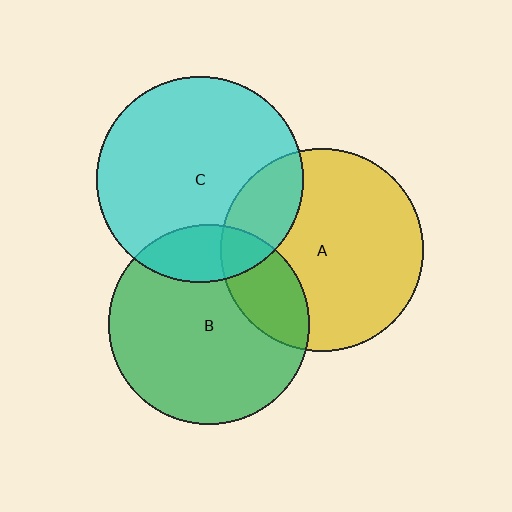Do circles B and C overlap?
Yes.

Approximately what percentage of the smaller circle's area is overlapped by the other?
Approximately 20%.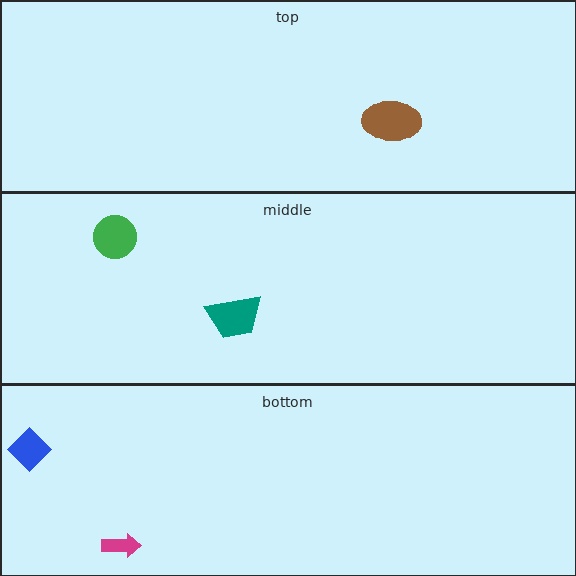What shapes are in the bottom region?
The blue diamond, the magenta arrow.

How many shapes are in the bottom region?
2.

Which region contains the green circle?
The middle region.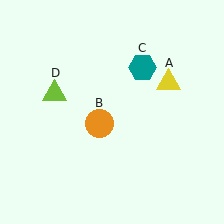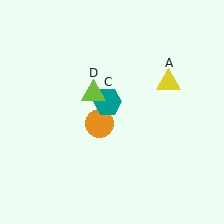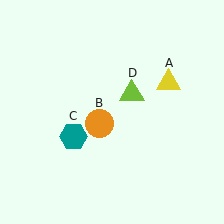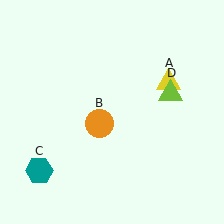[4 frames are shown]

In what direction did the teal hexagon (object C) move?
The teal hexagon (object C) moved down and to the left.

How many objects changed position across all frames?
2 objects changed position: teal hexagon (object C), lime triangle (object D).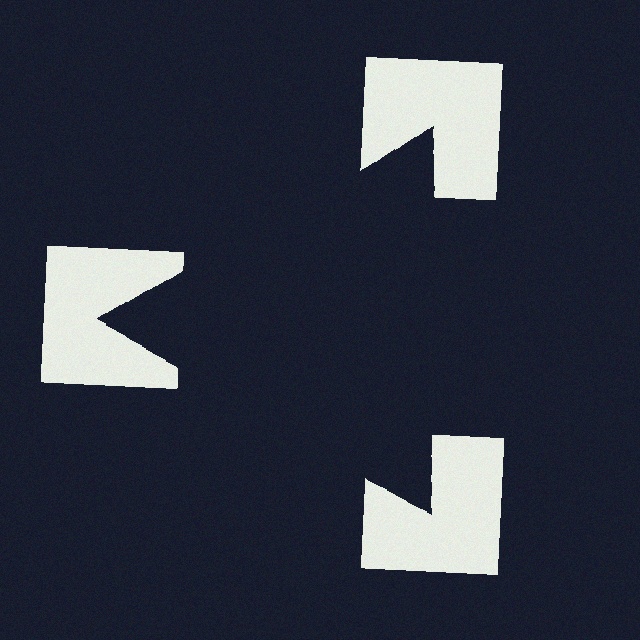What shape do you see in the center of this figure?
An illusory triangle — its edges are inferred from the aligned wedge cuts in the notched squares, not physically drawn.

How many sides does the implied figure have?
3 sides.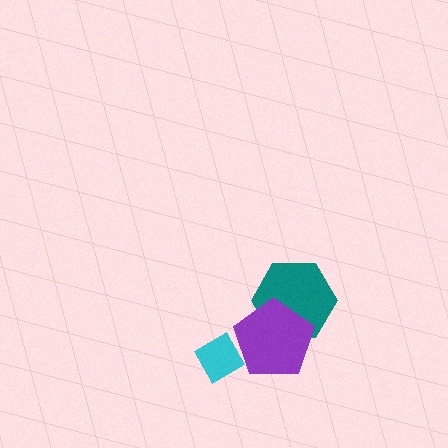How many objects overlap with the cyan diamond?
1 object overlaps with the cyan diamond.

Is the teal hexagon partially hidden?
Yes, it is partially covered by another shape.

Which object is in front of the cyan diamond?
The purple pentagon is in front of the cyan diamond.